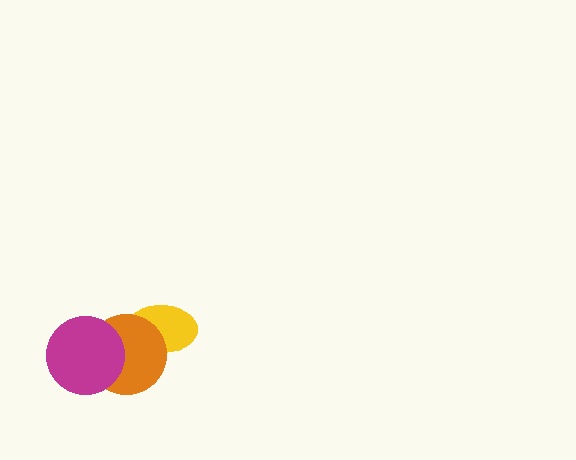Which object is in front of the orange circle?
The magenta circle is in front of the orange circle.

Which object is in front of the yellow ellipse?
The orange circle is in front of the yellow ellipse.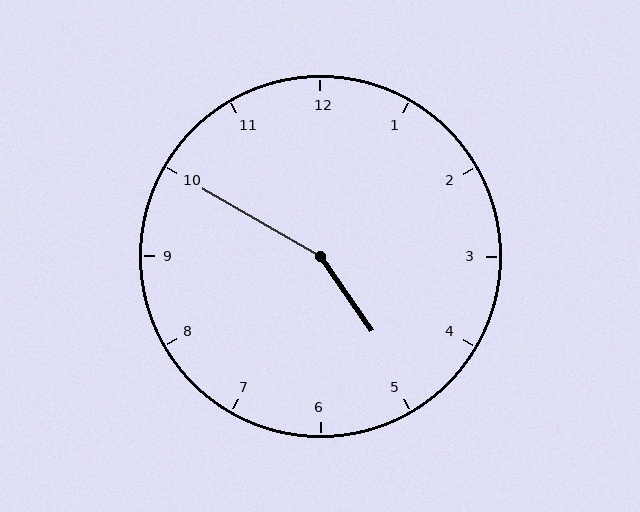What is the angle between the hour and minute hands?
Approximately 155 degrees.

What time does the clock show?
4:50.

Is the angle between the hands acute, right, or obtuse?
It is obtuse.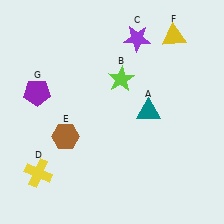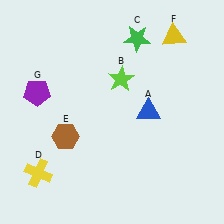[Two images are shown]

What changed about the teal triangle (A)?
In Image 1, A is teal. In Image 2, it changed to blue.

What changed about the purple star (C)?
In Image 1, C is purple. In Image 2, it changed to green.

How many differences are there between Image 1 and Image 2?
There are 2 differences between the two images.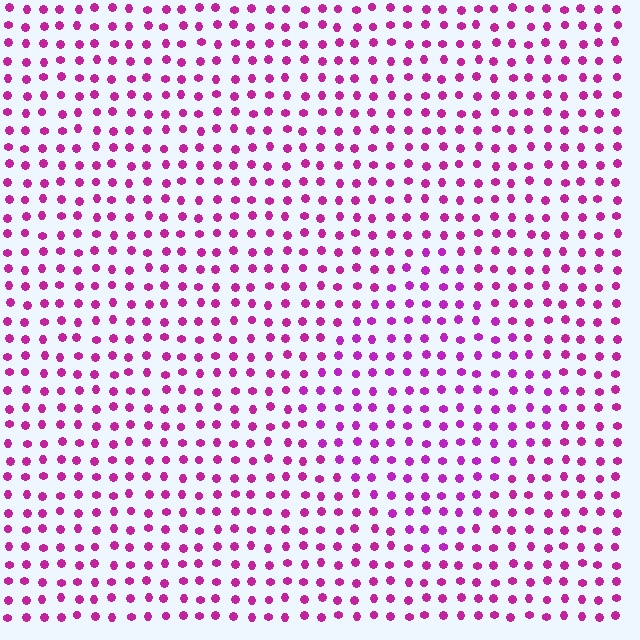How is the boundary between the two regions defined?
The boundary is defined purely by a slight shift in hue (about 16 degrees). Spacing, size, and orientation are identical on both sides.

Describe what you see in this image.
The image is filled with small magenta elements in a uniform arrangement. A diamond-shaped region is visible where the elements are tinted to a slightly different hue, forming a subtle color boundary.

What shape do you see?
I see a diamond.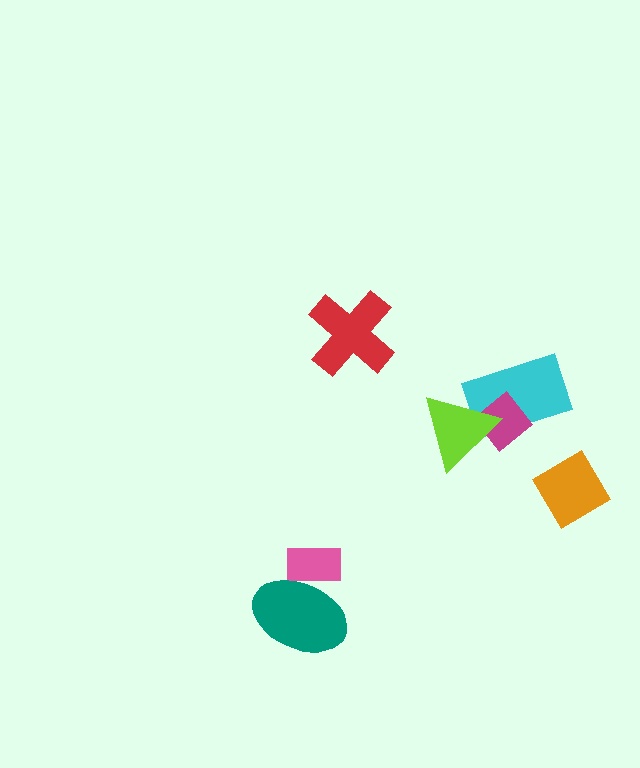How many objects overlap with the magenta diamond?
2 objects overlap with the magenta diamond.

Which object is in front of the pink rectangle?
The teal ellipse is in front of the pink rectangle.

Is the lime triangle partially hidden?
No, no other shape covers it.